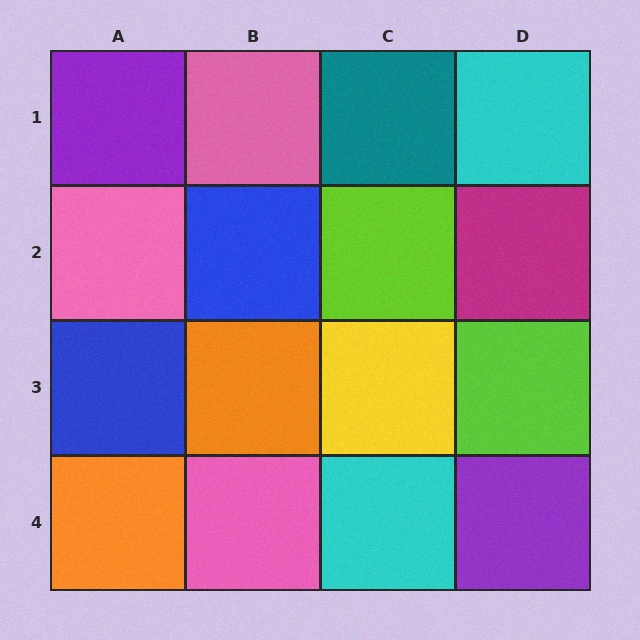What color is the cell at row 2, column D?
Magenta.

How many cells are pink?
3 cells are pink.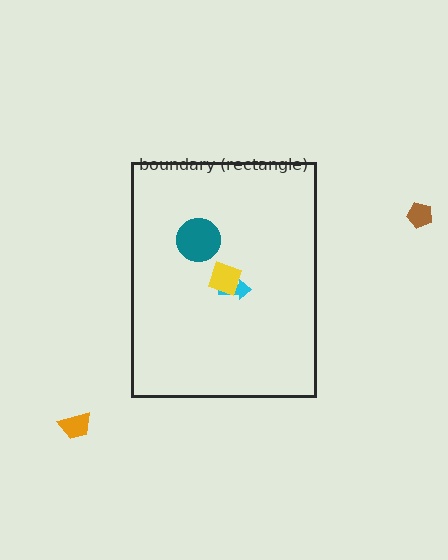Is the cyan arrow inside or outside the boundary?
Inside.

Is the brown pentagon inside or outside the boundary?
Outside.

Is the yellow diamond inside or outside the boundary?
Inside.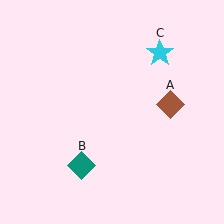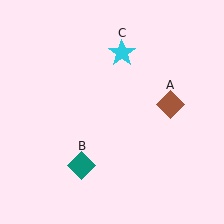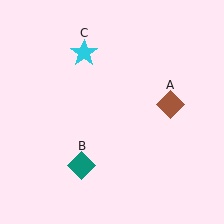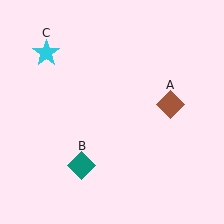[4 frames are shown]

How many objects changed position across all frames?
1 object changed position: cyan star (object C).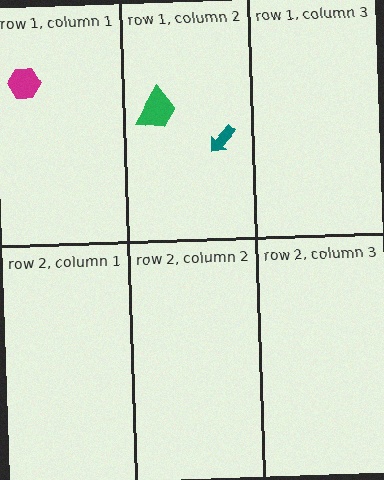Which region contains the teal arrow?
The row 1, column 2 region.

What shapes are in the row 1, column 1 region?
The magenta hexagon.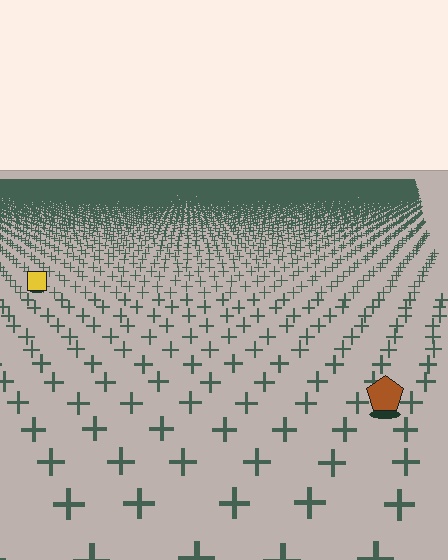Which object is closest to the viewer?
The brown pentagon is closest. The texture marks near it are larger and more spread out.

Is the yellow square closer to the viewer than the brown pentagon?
No. The brown pentagon is closer — you can tell from the texture gradient: the ground texture is coarser near it.